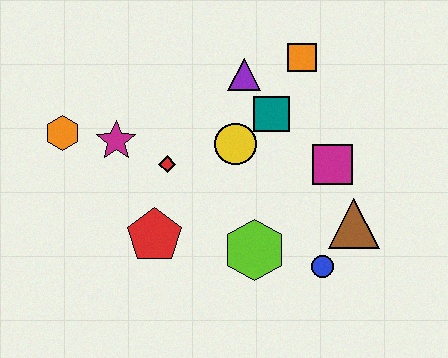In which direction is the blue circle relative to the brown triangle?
The blue circle is below the brown triangle.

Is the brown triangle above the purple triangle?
No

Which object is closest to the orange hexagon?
The magenta star is closest to the orange hexagon.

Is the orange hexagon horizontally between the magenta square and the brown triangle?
No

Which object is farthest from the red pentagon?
The orange square is farthest from the red pentagon.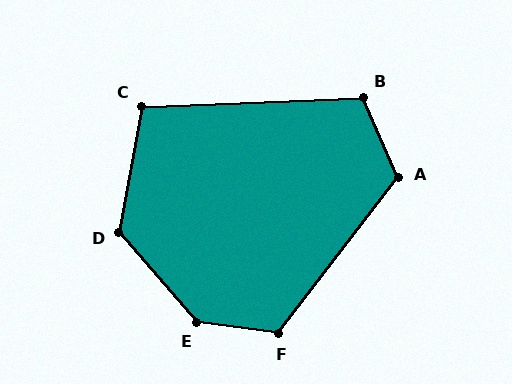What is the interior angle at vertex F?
Approximately 120 degrees (obtuse).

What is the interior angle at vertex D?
Approximately 129 degrees (obtuse).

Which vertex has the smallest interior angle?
C, at approximately 103 degrees.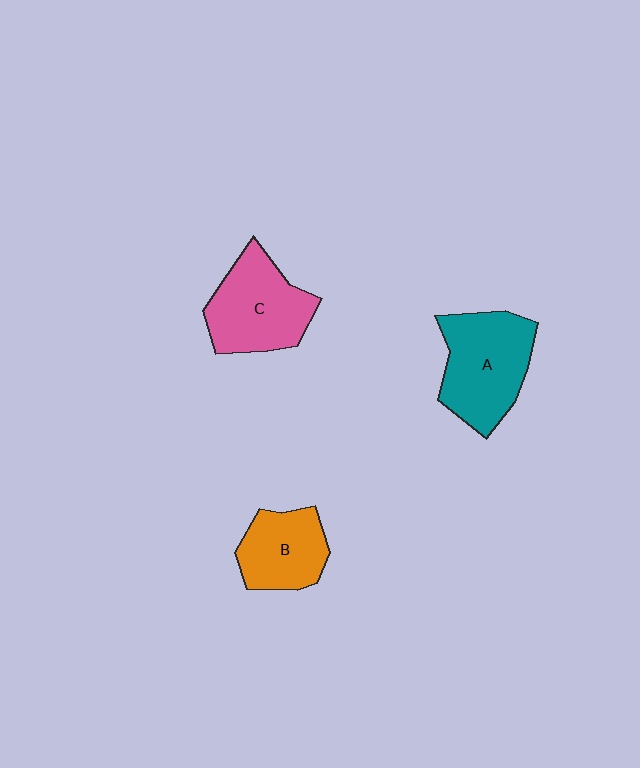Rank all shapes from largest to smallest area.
From largest to smallest: A (teal), C (pink), B (orange).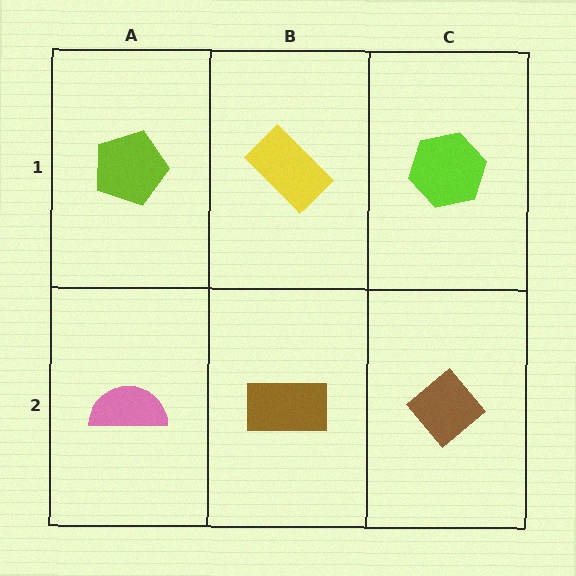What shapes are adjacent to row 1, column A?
A pink semicircle (row 2, column A), a yellow rectangle (row 1, column B).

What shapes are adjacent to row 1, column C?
A brown diamond (row 2, column C), a yellow rectangle (row 1, column B).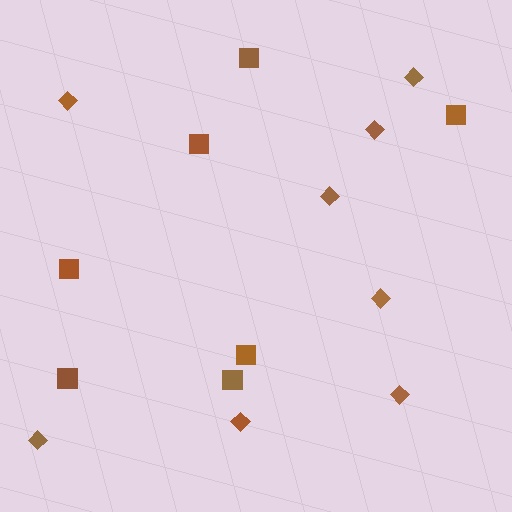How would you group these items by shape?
There are 2 groups: one group of diamonds (8) and one group of squares (7).